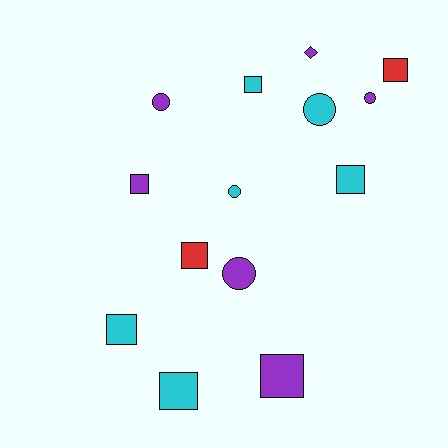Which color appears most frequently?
Cyan, with 6 objects.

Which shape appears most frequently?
Square, with 8 objects.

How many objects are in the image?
There are 14 objects.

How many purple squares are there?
There are 2 purple squares.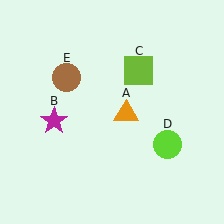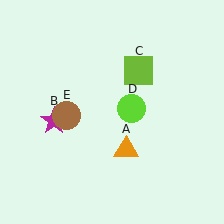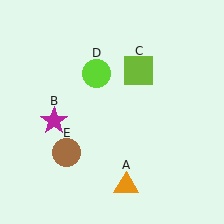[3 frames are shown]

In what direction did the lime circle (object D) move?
The lime circle (object D) moved up and to the left.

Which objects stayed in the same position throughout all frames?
Magenta star (object B) and lime square (object C) remained stationary.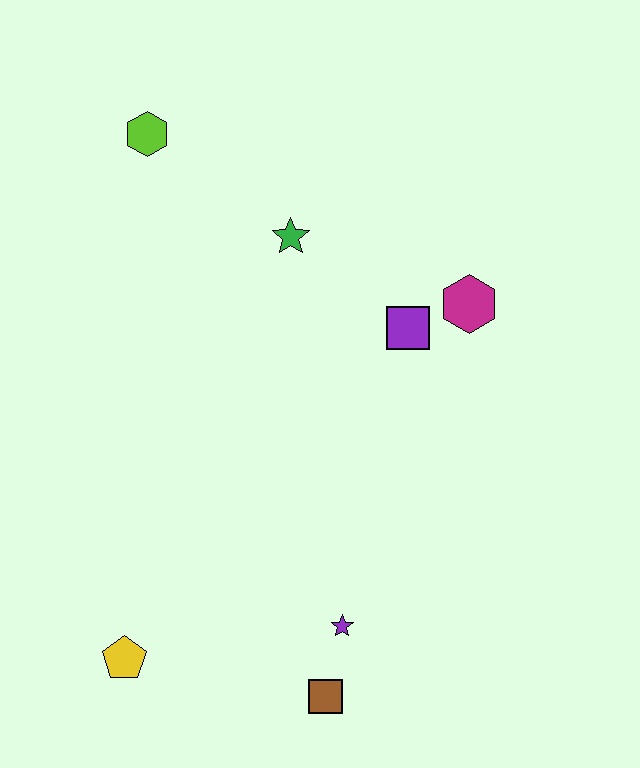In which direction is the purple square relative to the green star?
The purple square is to the right of the green star.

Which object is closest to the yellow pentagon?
The brown square is closest to the yellow pentagon.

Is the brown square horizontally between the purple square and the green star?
Yes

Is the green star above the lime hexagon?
No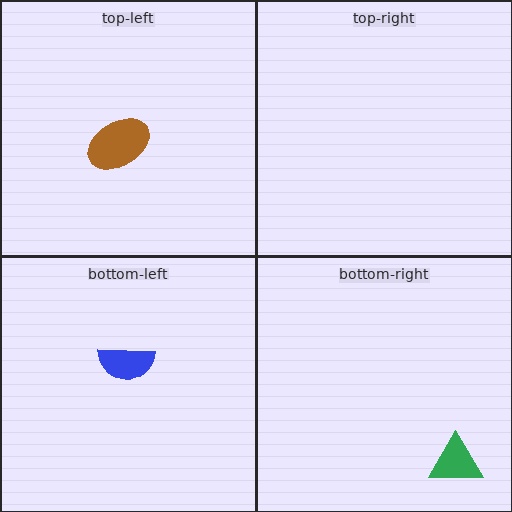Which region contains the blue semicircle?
The bottom-left region.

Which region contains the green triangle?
The bottom-right region.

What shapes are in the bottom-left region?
The blue semicircle.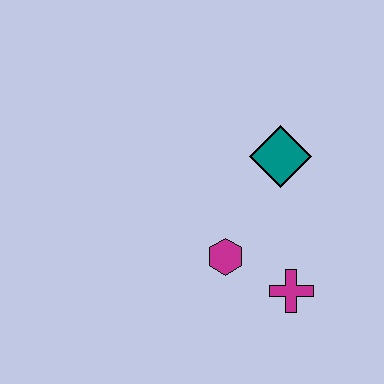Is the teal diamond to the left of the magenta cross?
Yes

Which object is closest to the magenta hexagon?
The magenta cross is closest to the magenta hexagon.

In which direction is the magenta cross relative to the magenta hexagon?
The magenta cross is to the right of the magenta hexagon.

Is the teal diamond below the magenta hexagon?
No